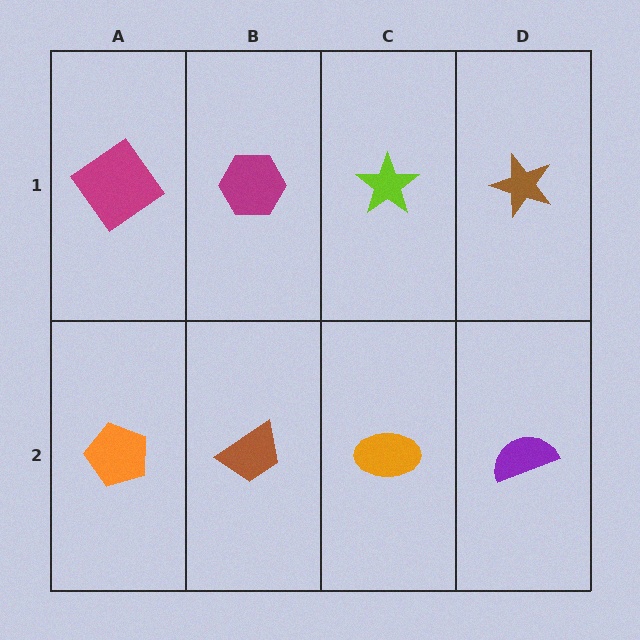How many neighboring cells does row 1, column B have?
3.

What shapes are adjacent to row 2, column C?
A lime star (row 1, column C), a brown trapezoid (row 2, column B), a purple semicircle (row 2, column D).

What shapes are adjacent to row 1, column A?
An orange pentagon (row 2, column A), a magenta hexagon (row 1, column B).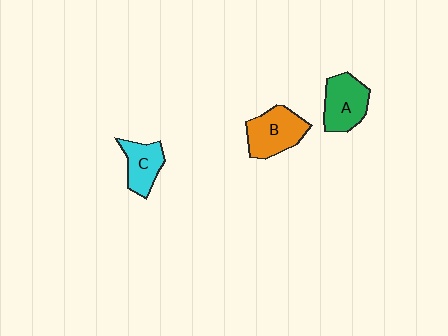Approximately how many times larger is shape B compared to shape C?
Approximately 1.4 times.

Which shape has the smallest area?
Shape C (cyan).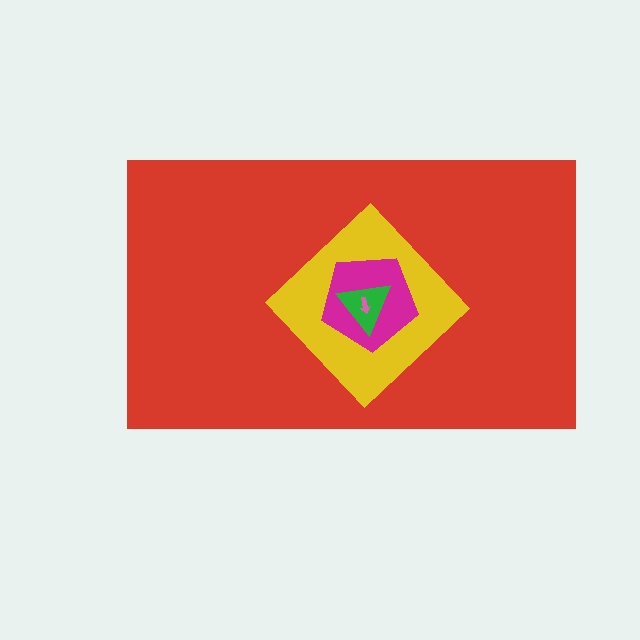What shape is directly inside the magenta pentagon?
The green triangle.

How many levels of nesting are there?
5.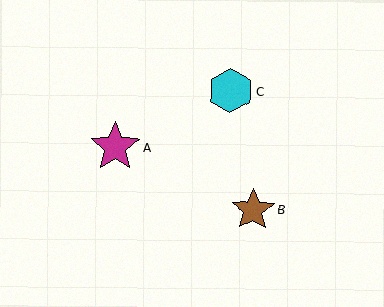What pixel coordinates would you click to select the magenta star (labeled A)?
Click at (115, 147) to select the magenta star A.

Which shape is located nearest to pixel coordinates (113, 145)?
The magenta star (labeled A) at (115, 147) is nearest to that location.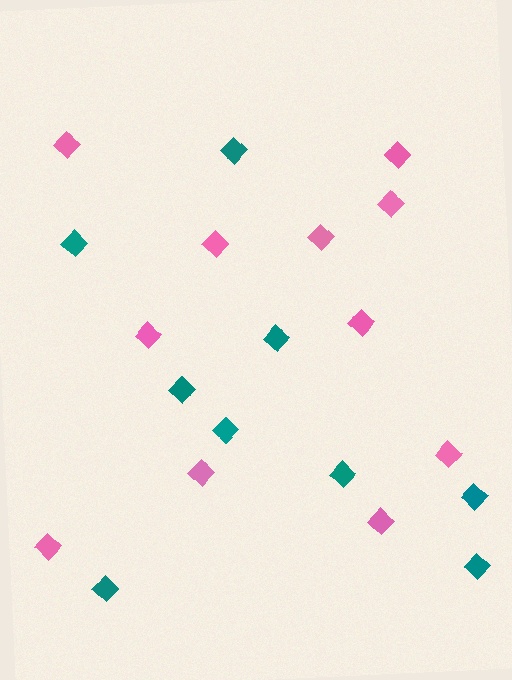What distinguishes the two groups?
There are 2 groups: one group of pink diamonds (11) and one group of teal diamonds (9).